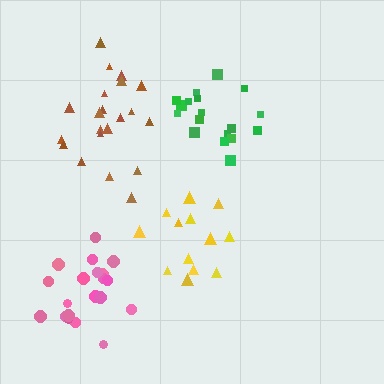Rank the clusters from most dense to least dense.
pink, green, yellow, brown.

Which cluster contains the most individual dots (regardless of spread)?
Brown (21).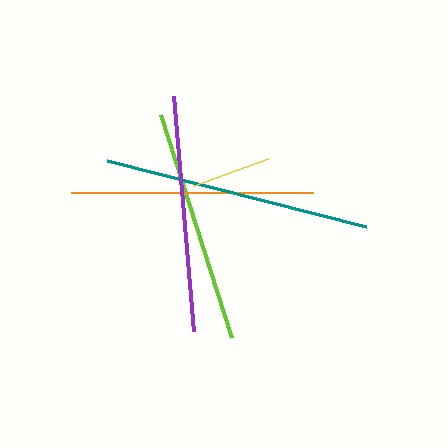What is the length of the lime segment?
The lime segment is approximately 234 pixels long.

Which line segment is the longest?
The teal line is the longest at approximately 267 pixels.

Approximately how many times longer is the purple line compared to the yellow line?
The purple line is approximately 3.0 times the length of the yellow line.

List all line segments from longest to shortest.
From longest to shortest: teal, orange, purple, lime, yellow.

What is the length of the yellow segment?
The yellow segment is approximately 79 pixels long.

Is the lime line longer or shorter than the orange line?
The orange line is longer than the lime line.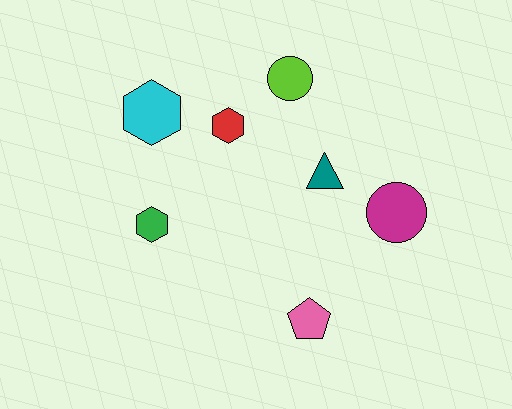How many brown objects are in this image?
There are no brown objects.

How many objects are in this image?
There are 7 objects.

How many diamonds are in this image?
There are no diamonds.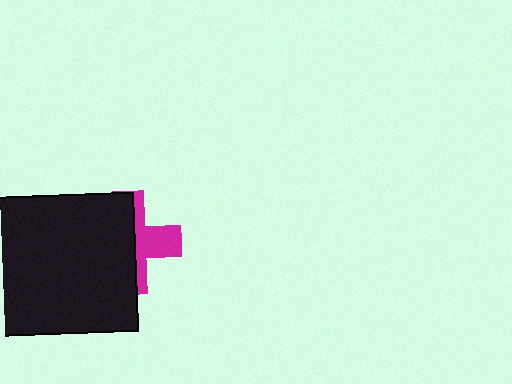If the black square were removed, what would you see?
You would see the complete magenta cross.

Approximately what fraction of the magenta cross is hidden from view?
Roughly 60% of the magenta cross is hidden behind the black square.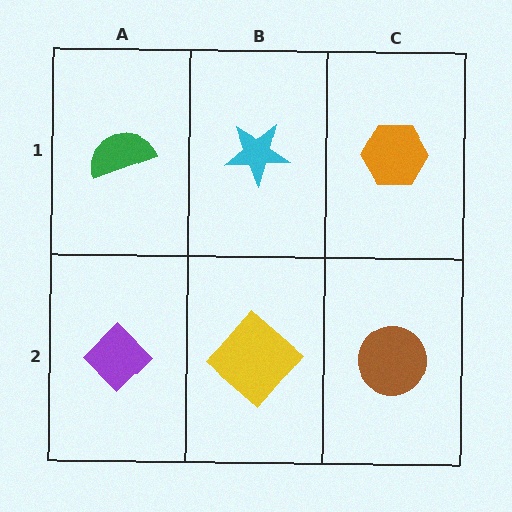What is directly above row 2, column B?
A cyan star.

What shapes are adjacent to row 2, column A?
A green semicircle (row 1, column A), a yellow diamond (row 2, column B).